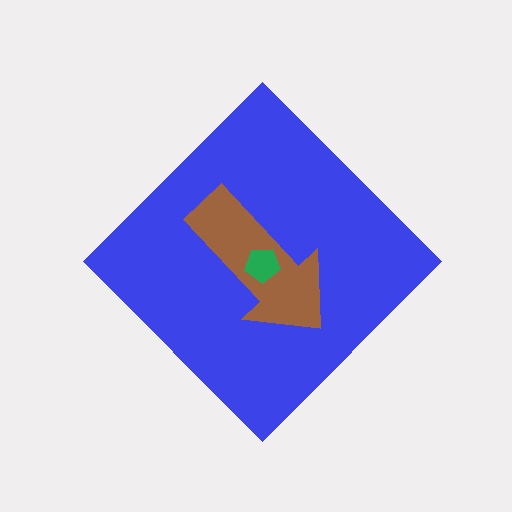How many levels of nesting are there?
3.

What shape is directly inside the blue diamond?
The brown arrow.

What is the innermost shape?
The green pentagon.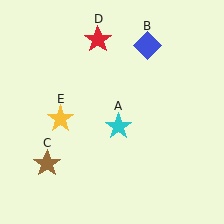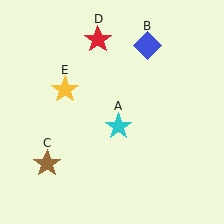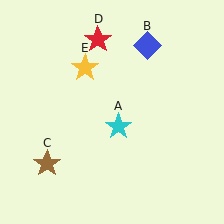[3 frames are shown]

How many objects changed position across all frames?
1 object changed position: yellow star (object E).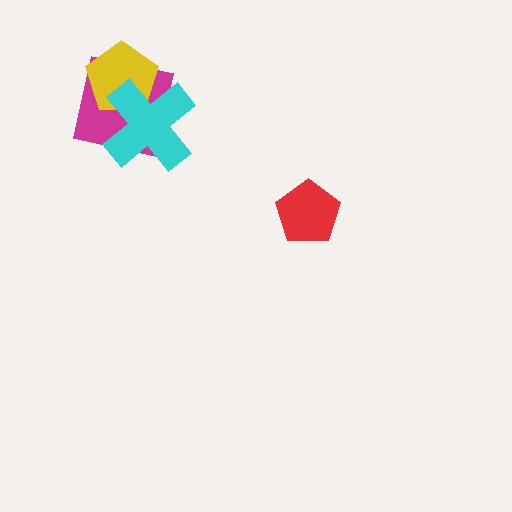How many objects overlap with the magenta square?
2 objects overlap with the magenta square.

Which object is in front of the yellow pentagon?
The cyan cross is in front of the yellow pentagon.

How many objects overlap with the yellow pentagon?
2 objects overlap with the yellow pentagon.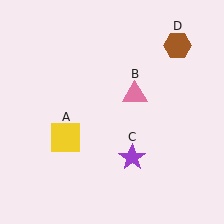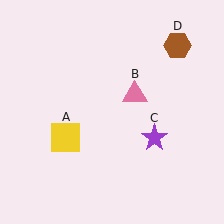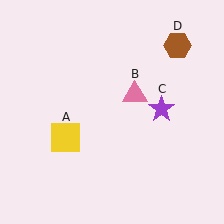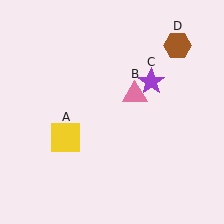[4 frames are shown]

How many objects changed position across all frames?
1 object changed position: purple star (object C).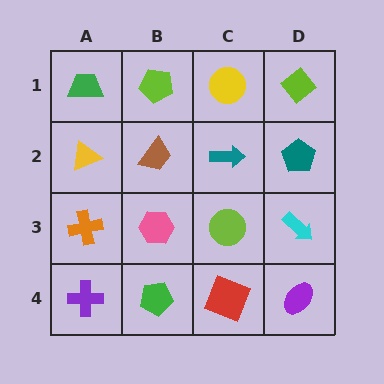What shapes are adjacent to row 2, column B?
A lime pentagon (row 1, column B), a pink hexagon (row 3, column B), a yellow triangle (row 2, column A), a teal arrow (row 2, column C).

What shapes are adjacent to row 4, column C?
A lime circle (row 3, column C), a green pentagon (row 4, column B), a purple ellipse (row 4, column D).